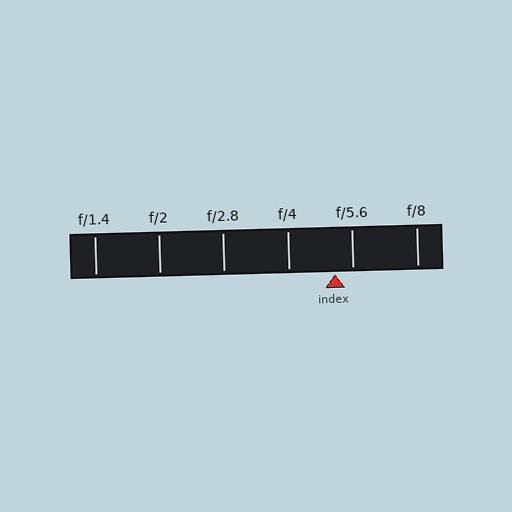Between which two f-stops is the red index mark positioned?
The index mark is between f/4 and f/5.6.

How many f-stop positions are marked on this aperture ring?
There are 6 f-stop positions marked.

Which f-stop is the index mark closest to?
The index mark is closest to f/5.6.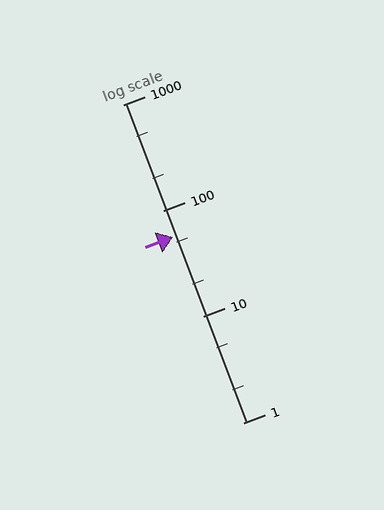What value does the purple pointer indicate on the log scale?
The pointer indicates approximately 57.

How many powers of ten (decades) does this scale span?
The scale spans 3 decades, from 1 to 1000.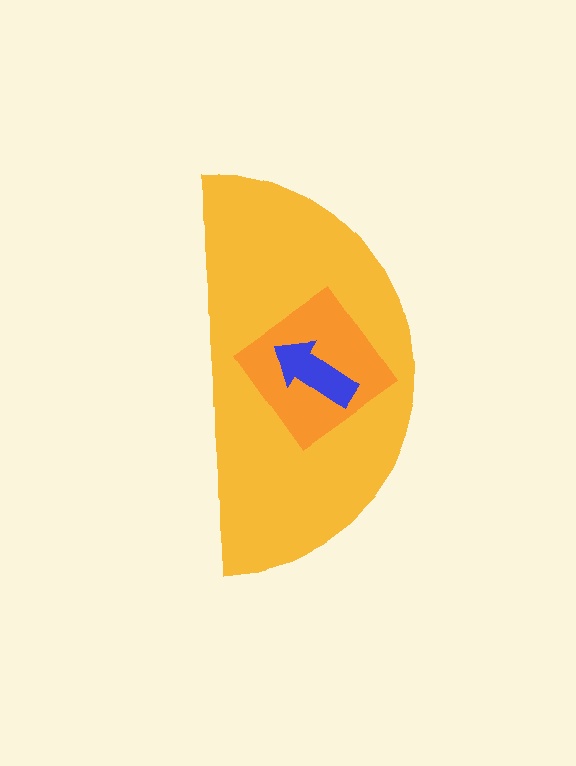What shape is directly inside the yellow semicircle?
The orange diamond.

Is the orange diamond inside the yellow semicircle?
Yes.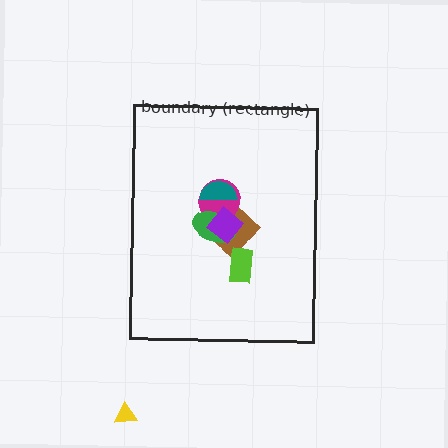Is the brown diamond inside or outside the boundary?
Inside.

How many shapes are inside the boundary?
6 inside, 1 outside.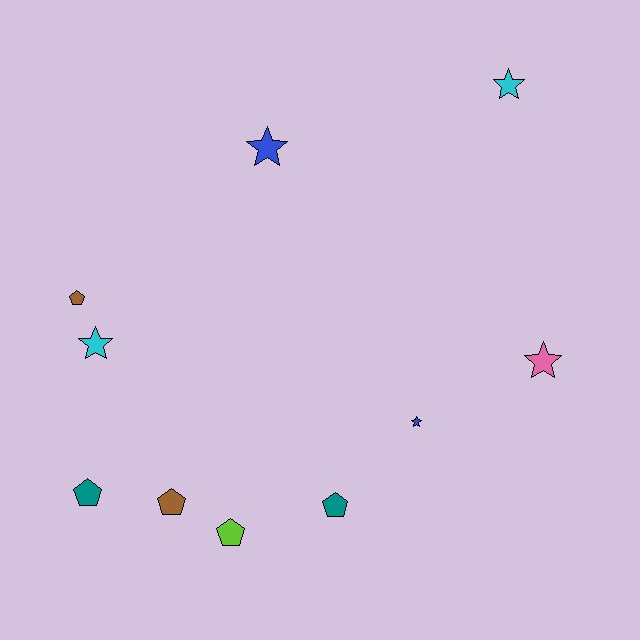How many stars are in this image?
There are 5 stars.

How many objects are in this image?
There are 10 objects.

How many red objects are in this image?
There are no red objects.